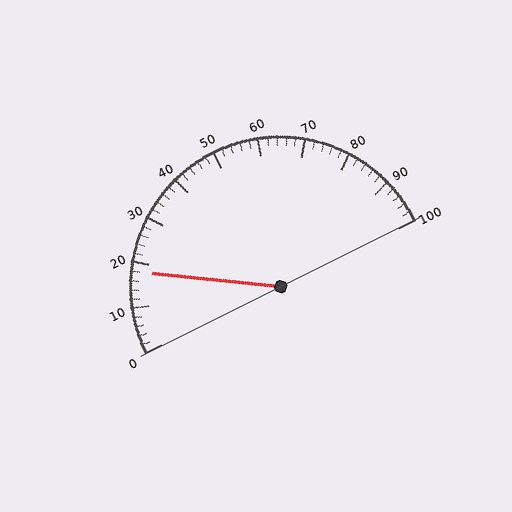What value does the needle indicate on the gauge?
The needle indicates approximately 18.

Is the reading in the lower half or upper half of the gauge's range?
The reading is in the lower half of the range (0 to 100).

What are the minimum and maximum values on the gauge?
The gauge ranges from 0 to 100.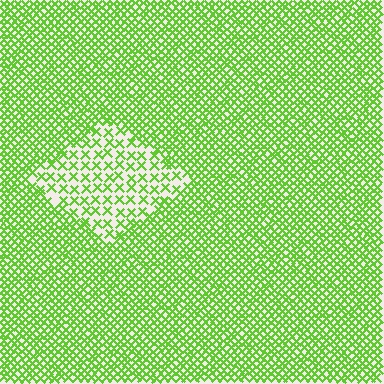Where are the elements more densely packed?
The elements are more densely packed outside the diamond boundary.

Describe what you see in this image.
The image contains small lime elements arranged at two different densities. A diamond-shaped region is visible where the elements are less densely packed than the surrounding area.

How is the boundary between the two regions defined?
The boundary is defined by a change in element density (approximately 2.4x ratio). All elements are the same color, size, and shape.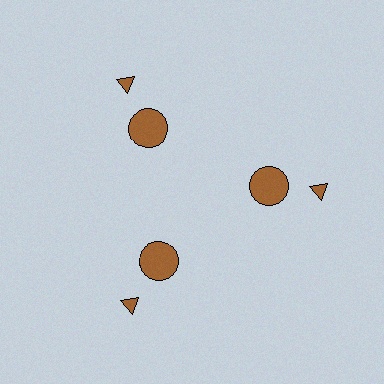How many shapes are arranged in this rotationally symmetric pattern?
There are 6 shapes, arranged in 3 groups of 2.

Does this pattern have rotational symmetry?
Yes, this pattern has 3-fold rotational symmetry. It looks the same after rotating 120 degrees around the center.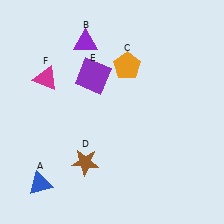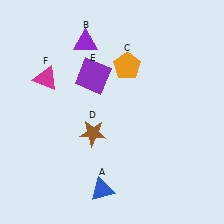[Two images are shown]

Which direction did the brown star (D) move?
The brown star (D) moved up.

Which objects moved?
The objects that moved are: the blue triangle (A), the brown star (D).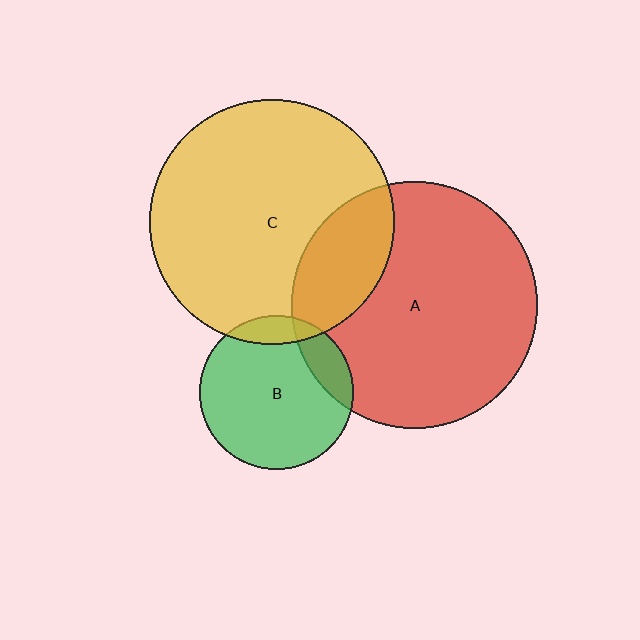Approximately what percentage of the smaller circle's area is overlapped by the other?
Approximately 10%.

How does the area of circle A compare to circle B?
Approximately 2.6 times.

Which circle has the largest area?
Circle A (red).